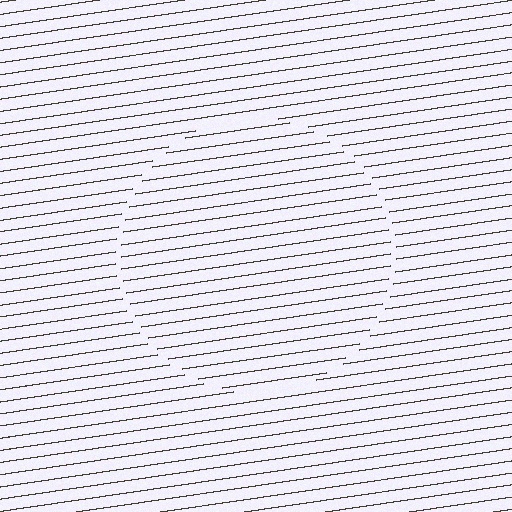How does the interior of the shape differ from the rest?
The interior of the shape contains the same grating, shifted by half a period — the contour is defined by the phase discontinuity where line-ends from the inner and outer gratings abut.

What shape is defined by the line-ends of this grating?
An illusory circle. The interior of the shape contains the same grating, shifted by half a period — the contour is defined by the phase discontinuity where line-ends from the inner and outer gratings abut.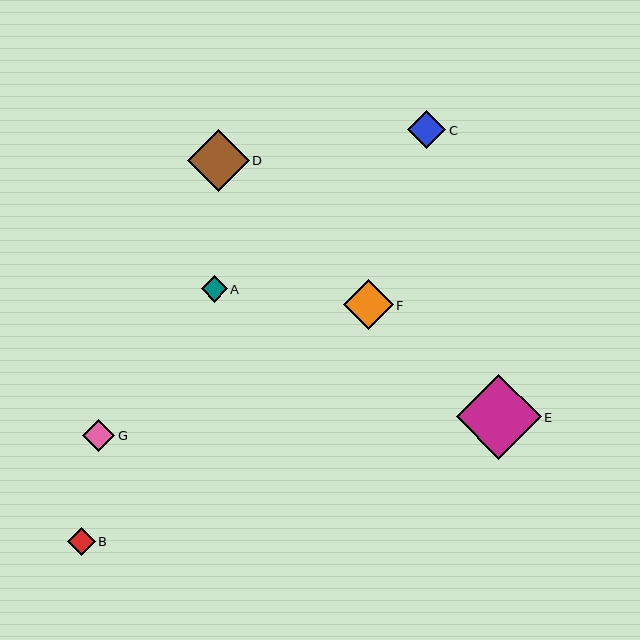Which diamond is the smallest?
Diamond A is the smallest with a size of approximately 26 pixels.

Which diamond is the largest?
Diamond E is the largest with a size of approximately 85 pixels.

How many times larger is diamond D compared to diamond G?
Diamond D is approximately 1.9 times the size of diamond G.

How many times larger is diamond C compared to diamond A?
Diamond C is approximately 1.5 times the size of diamond A.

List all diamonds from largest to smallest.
From largest to smallest: E, D, F, C, G, B, A.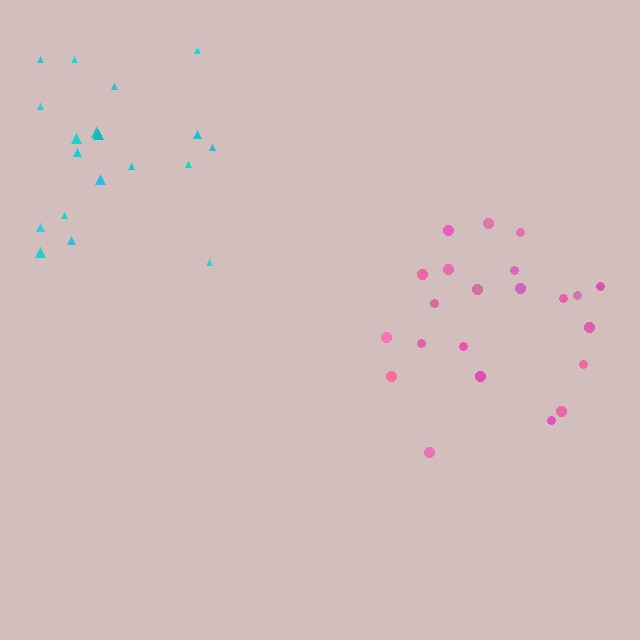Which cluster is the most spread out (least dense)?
Cyan.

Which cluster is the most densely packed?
Pink.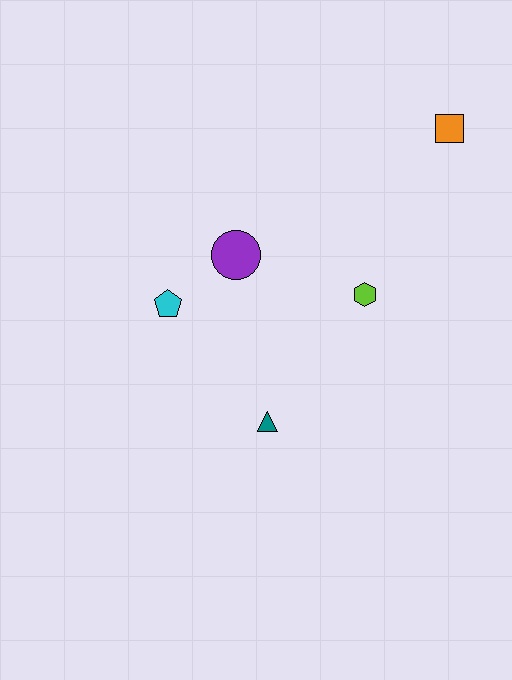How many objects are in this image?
There are 5 objects.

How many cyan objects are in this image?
There is 1 cyan object.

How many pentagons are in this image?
There is 1 pentagon.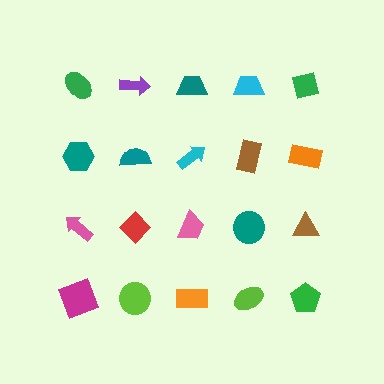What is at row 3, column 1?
A pink arrow.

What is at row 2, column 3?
A cyan arrow.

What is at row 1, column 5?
A green square.